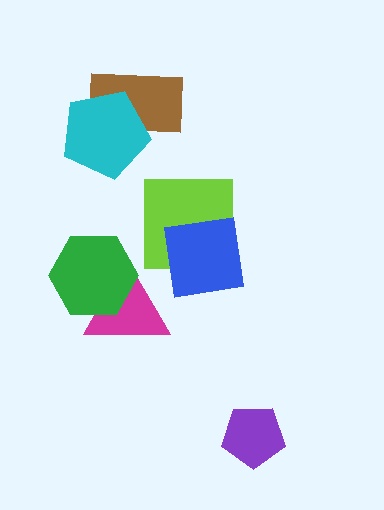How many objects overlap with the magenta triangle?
1 object overlaps with the magenta triangle.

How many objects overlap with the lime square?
1 object overlaps with the lime square.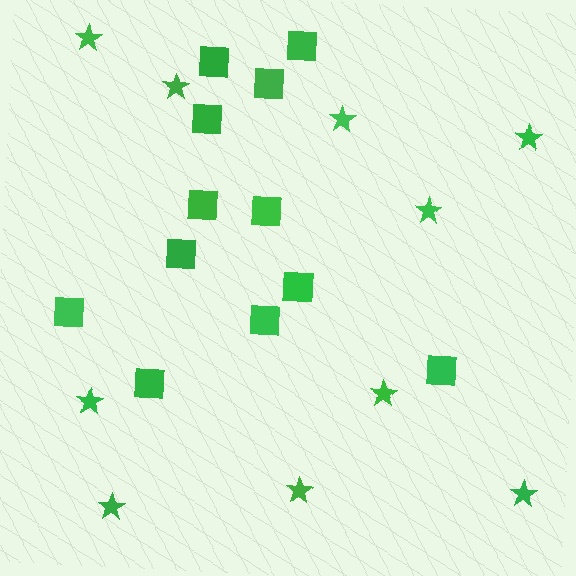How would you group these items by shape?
There are 2 groups: one group of squares (12) and one group of stars (10).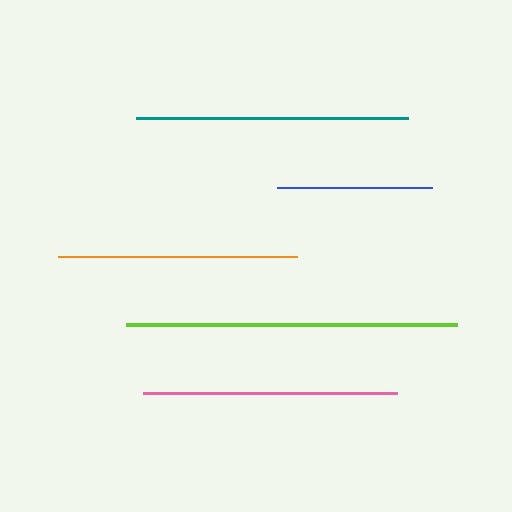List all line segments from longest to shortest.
From longest to shortest: lime, teal, pink, orange, blue.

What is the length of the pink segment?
The pink segment is approximately 255 pixels long.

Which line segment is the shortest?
The blue line is the shortest at approximately 156 pixels.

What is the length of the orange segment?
The orange segment is approximately 238 pixels long.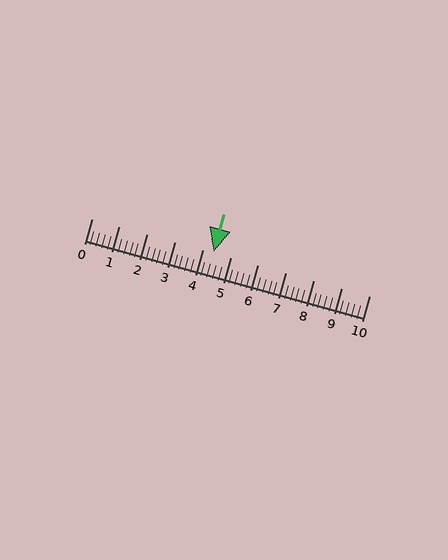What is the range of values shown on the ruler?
The ruler shows values from 0 to 10.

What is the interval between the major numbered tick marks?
The major tick marks are spaced 1 units apart.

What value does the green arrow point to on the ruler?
The green arrow points to approximately 4.4.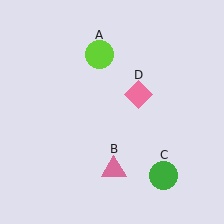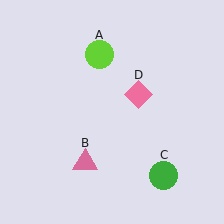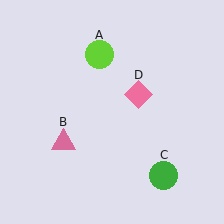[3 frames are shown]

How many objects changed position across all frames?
1 object changed position: pink triangle (object B).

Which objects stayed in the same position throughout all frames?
Lime circle (object A) and green circle (object C) and pink diamond (object D) remained stationary.